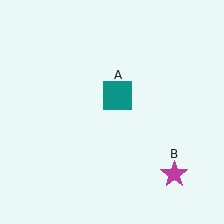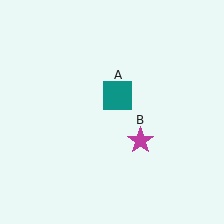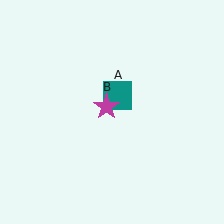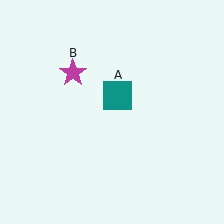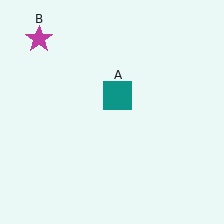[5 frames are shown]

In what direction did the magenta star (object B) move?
The magenta star (object B) moved up and to the left.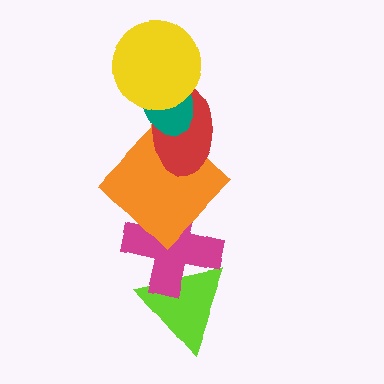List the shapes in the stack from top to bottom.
From top to bottom: the yellow circle, the teal ellipse, the red ellipse, the orange diamond, the magenta cross, the lime triangle.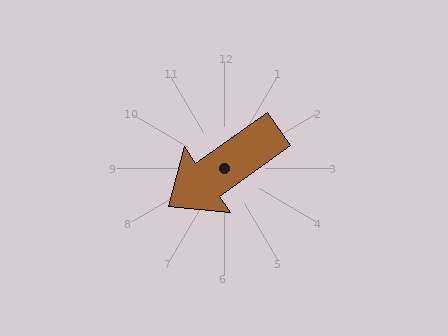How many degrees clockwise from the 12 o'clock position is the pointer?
Approximately 235 degrees.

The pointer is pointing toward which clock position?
Roughly 8 o'clock.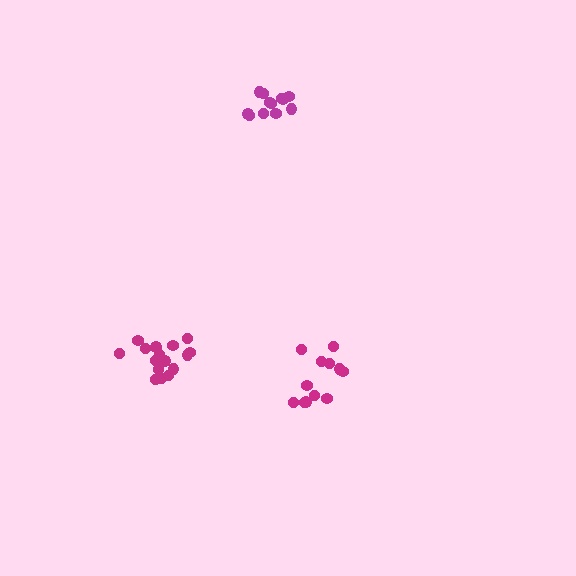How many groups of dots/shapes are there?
There are 3 groups.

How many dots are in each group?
Group 1: 16 dots, Group 2: 12 dots, Group 3: 12 dots (40 total).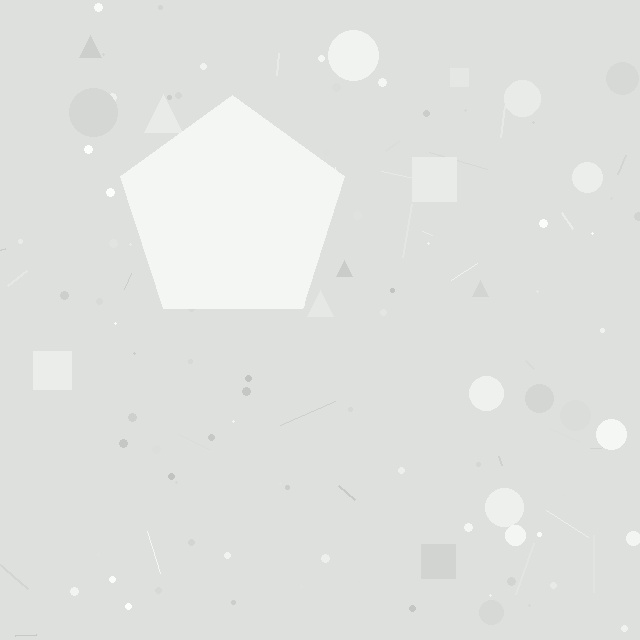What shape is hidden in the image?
A pentagon is hidden in the image.